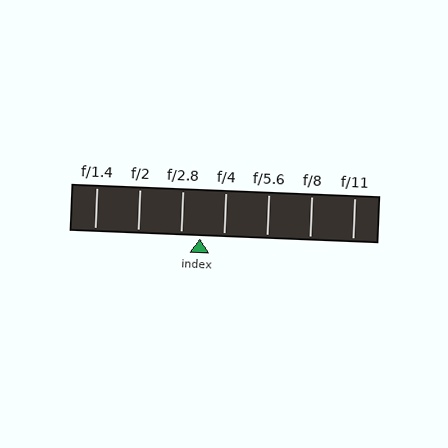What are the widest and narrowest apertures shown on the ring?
The widest aperture shown is f/1.4 and the narrowest is f/11.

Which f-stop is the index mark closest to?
The index mark is closest to f/2.8.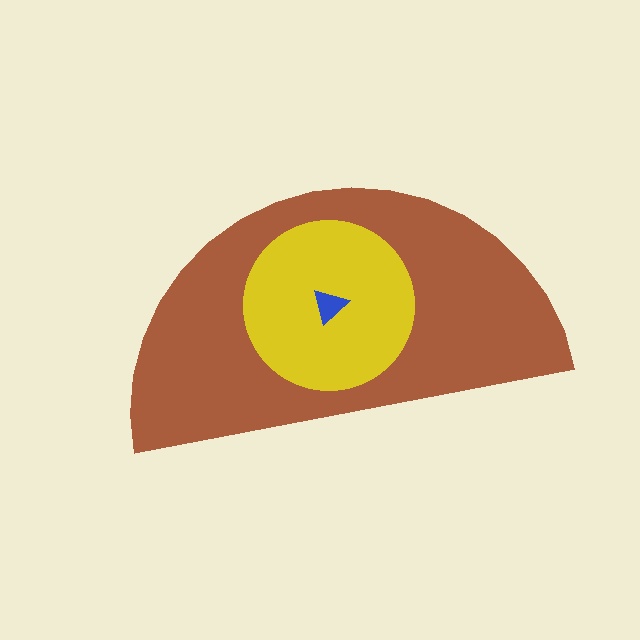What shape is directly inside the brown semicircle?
The yellow circle.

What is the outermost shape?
The brown semicircle.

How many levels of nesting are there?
3.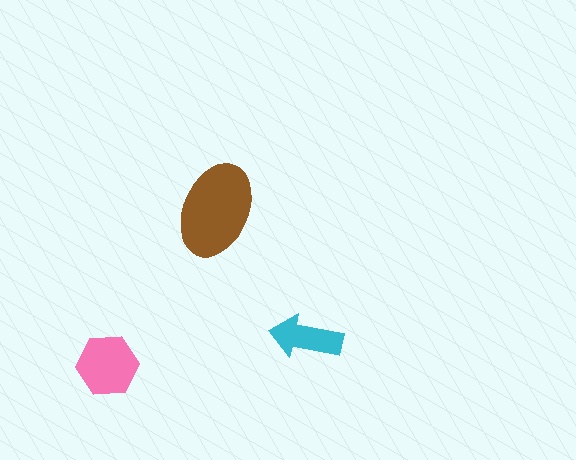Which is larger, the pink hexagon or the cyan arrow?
The pink hexagon.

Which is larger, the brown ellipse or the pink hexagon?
The brown ellipse.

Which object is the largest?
The brown ellipse.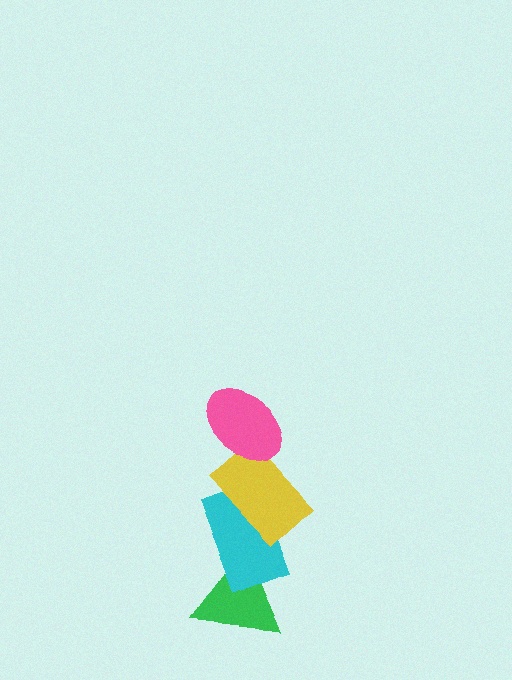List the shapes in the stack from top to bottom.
From top to bottom: the pink ellipse, the yellow rectangle, the cyan rectangle, the green triangle.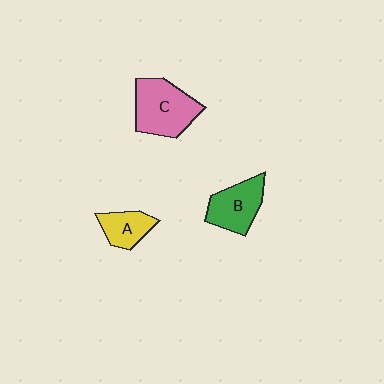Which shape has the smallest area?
Shape A (yellow).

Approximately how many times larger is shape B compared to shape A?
Approximately 1.4 times.